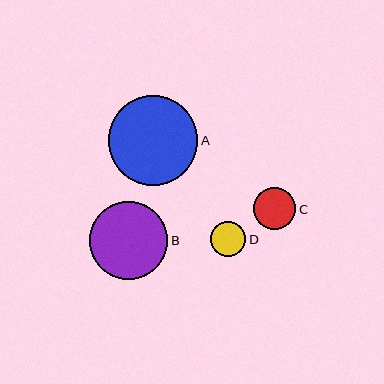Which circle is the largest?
Circle A is the largest with a size of approximately 89 pixels.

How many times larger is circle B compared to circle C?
Circle B is approximately 1.8 times the size of circle C.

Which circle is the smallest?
Circle D is the smallest with a size of approximately 35 pixels.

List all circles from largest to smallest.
From largest to smallest: A, B, C, D.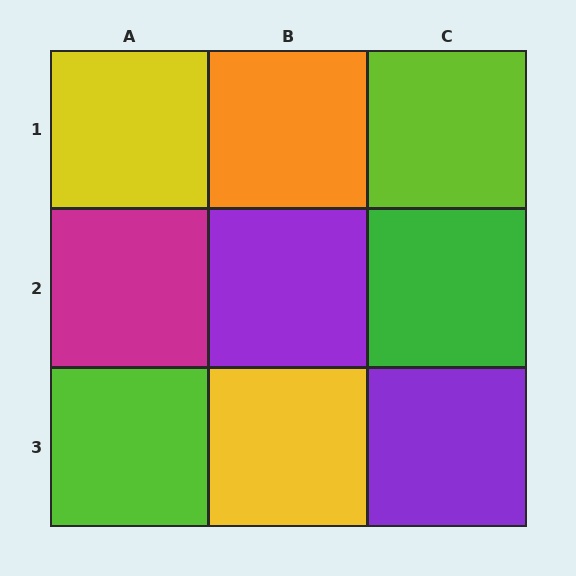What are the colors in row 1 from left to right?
Yellow, orange, lime.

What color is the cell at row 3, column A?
Lime.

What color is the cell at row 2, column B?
Purple.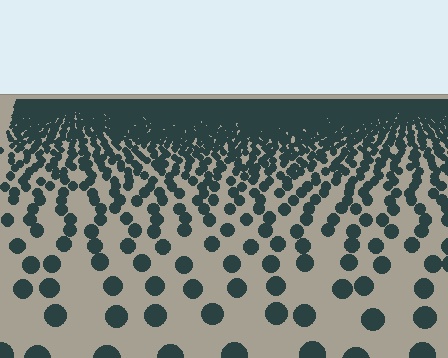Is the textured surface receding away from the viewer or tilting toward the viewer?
The surface is receding away from the viewer. Texture elements get smaller and denser toward the top.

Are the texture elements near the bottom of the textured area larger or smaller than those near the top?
Larger. Near the bottom, elements are closer to the viewer and appear at a bigger on-screen size.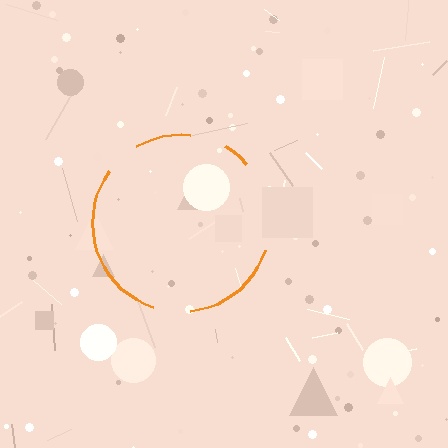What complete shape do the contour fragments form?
The contour fragments form a circle.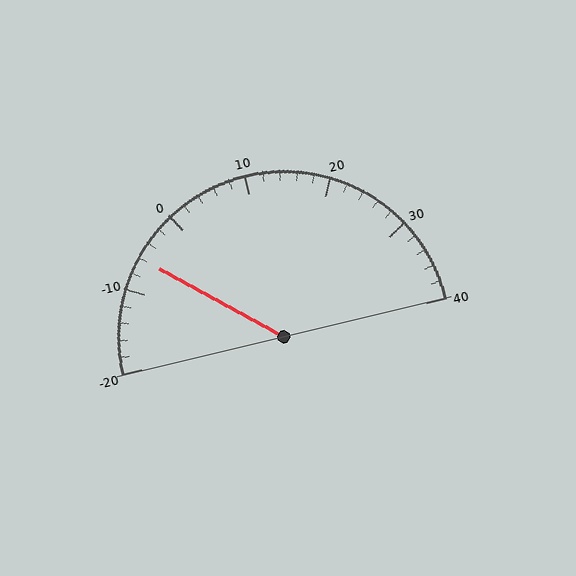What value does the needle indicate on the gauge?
The needle indicates approximately -6.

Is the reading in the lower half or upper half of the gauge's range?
The reading is in the lower half of the range (-20 to 40).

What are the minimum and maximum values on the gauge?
The gauge ranges from -20 to 40.